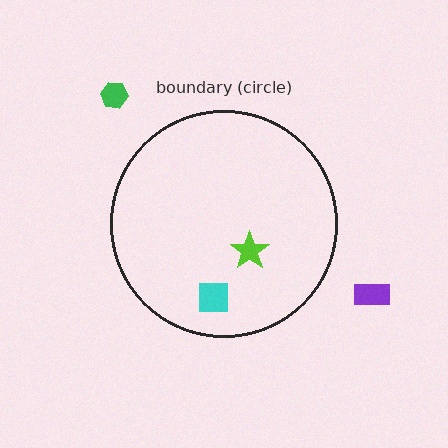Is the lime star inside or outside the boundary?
Inside.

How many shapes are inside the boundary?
2 inside, 2 outside.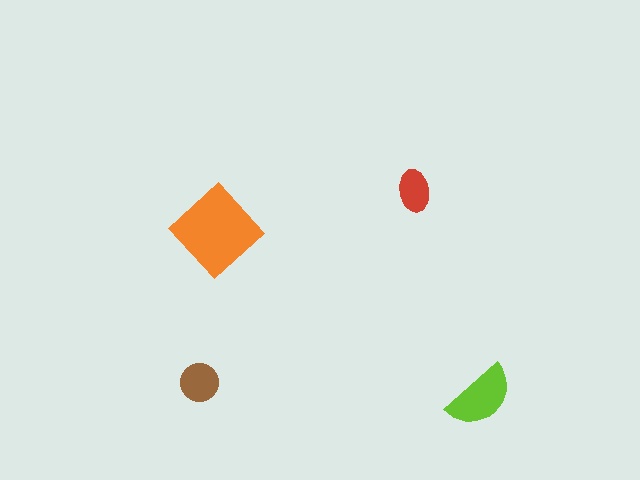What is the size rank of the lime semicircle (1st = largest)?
2nd.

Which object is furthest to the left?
The brown circle is leftmost.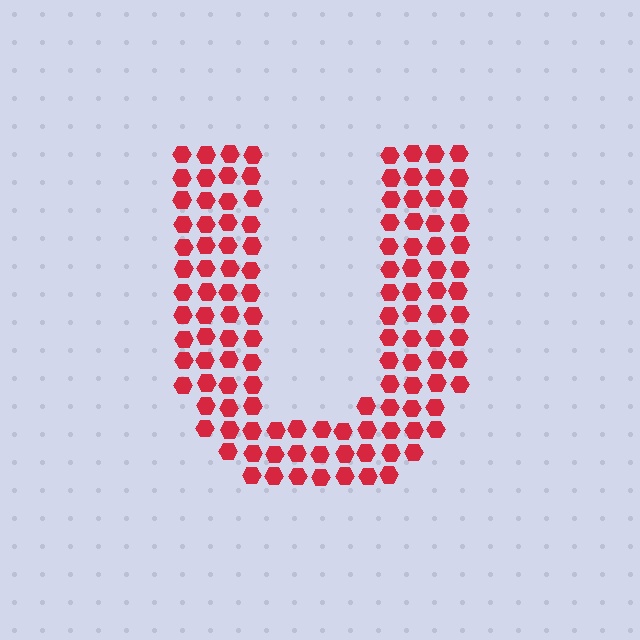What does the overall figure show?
The overall figure shows the letter U.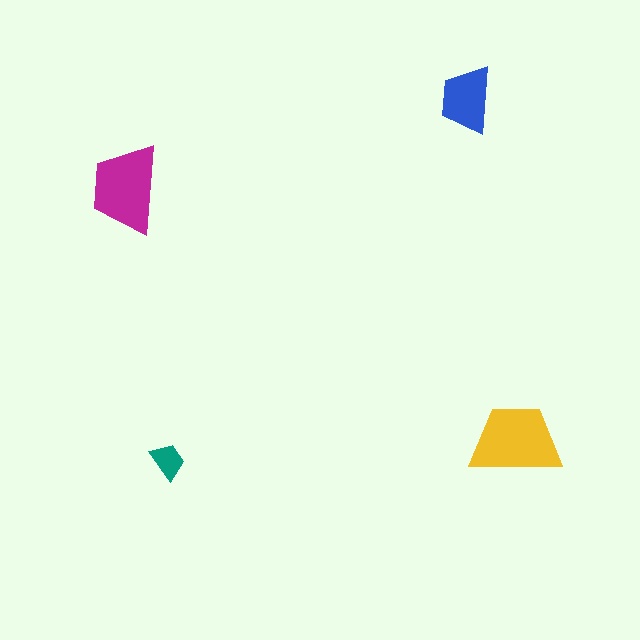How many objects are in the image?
There are 4 objects in the image.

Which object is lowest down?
The teal trapezoid is bottommost.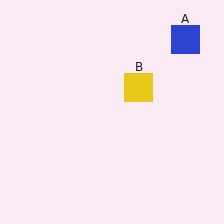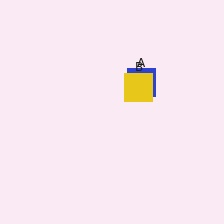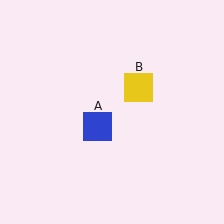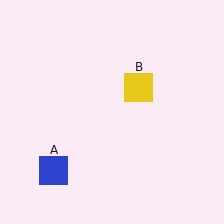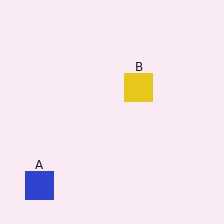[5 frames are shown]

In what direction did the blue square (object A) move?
The blue square (object A) moved down and to the left.